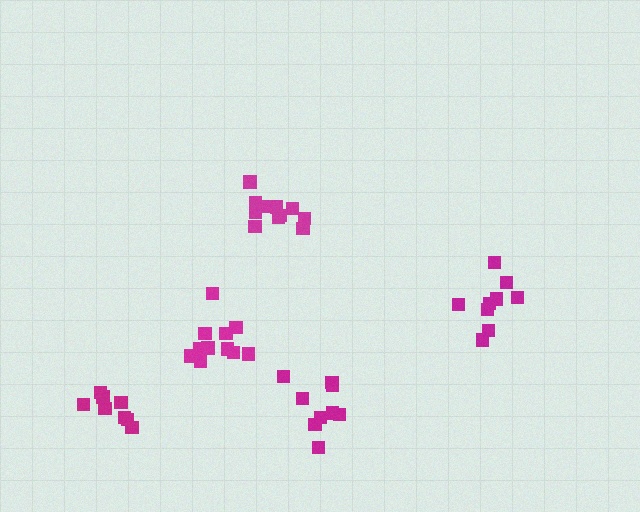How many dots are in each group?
Group 1: 9 dots, Group 2: 11 dots, Group 3: 8 dots, Group 4: 11 dots, Group 5: 9 dots (48 total).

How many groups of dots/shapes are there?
There are 5 groups.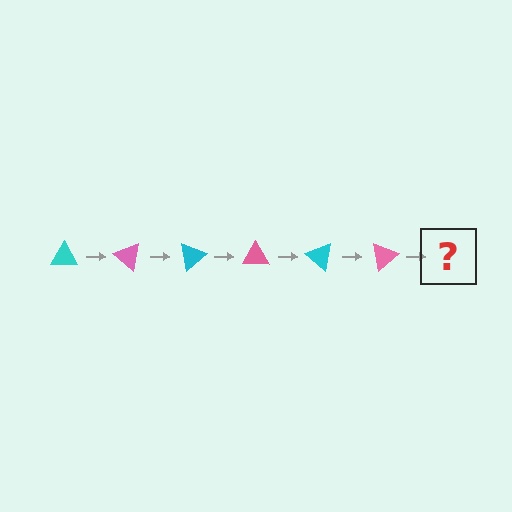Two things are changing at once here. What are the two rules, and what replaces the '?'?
The two rules are that it rotates 40 degrees each step and the color cycles through cyan and pink. The '?' should be a cyan triangle, rotated 240 degrees from the start.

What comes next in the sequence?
The next element should be a cyan triangle, rotated 240 degrees from the start.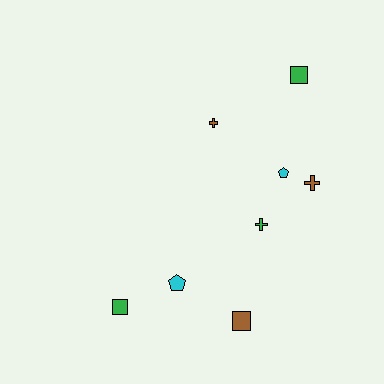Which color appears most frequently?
Green, with 3 objects.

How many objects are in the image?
There are 8 objects.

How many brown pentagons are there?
There are no brown pentagons.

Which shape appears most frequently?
Cross, with 3 objects.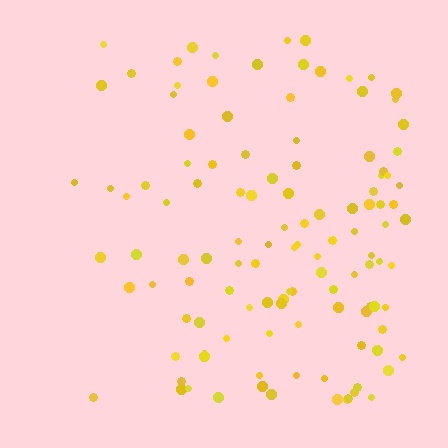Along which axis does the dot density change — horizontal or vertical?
Horizontal.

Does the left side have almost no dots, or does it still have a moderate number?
Still a moderate number, just noticeably fewer than the right.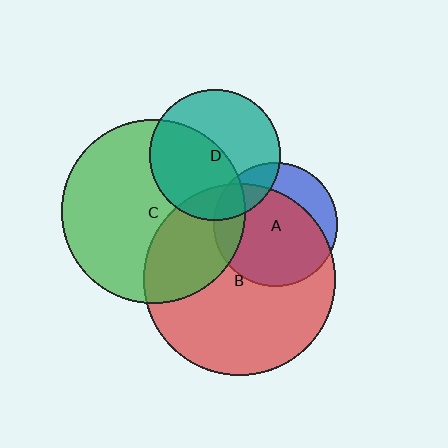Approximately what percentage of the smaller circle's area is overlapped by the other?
Approximately 30%.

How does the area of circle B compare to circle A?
Approximately 2.4 times.